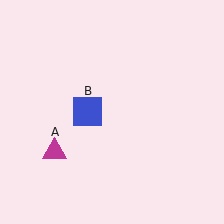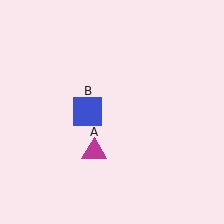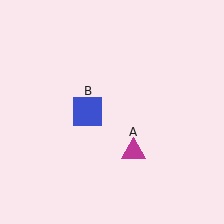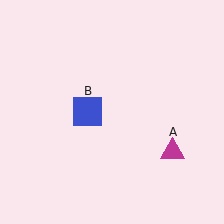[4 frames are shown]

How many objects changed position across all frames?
1 object changed position: magenta triangle (object A).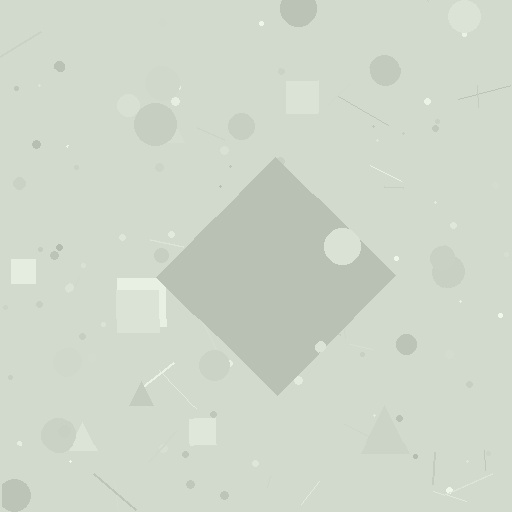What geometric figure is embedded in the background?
A diamond is embedded in the background.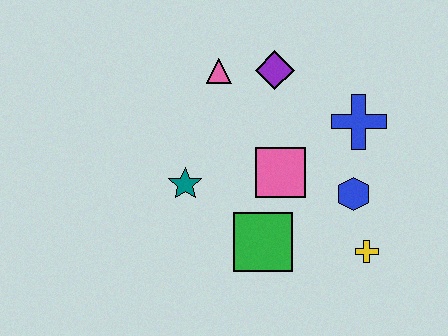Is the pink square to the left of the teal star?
No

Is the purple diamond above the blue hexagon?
Yes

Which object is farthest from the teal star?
The yellow cross is farthest from the teal star.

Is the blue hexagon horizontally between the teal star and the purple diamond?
No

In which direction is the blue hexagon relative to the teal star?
The blue hexagon is to the right of the teal star.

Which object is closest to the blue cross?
The blue hexagon is closest to the blue cross.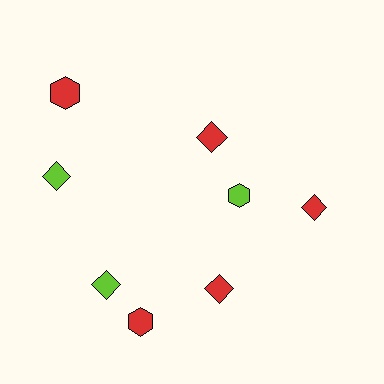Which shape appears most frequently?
Diamond, with 5 objects.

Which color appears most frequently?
Red, with 5 objects.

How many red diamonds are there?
There are 3 red diamonds.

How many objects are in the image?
There are 8 objects.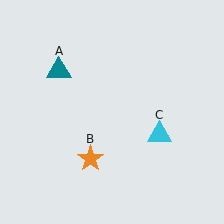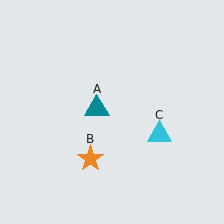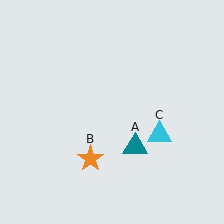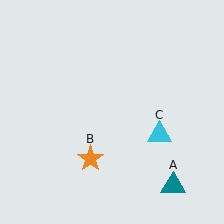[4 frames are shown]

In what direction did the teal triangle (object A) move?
The teal triangle (object A) moved down and to the right.